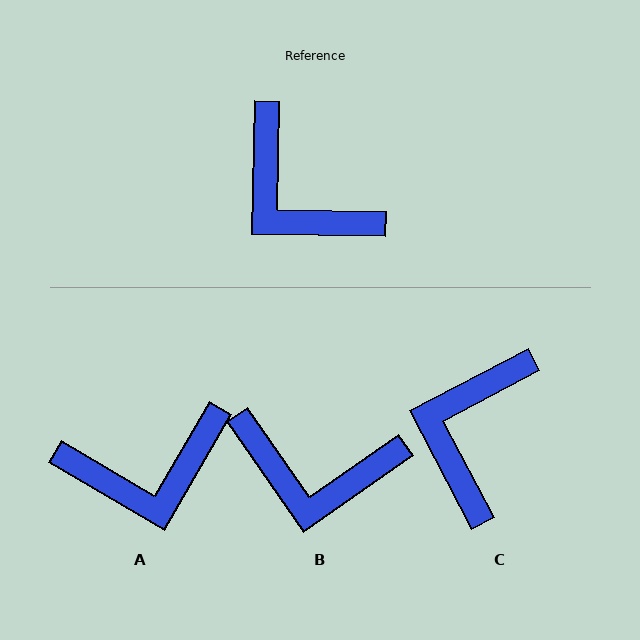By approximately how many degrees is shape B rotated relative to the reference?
Approximately 36 degrees counter-clockwise.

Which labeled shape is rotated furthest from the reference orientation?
C, about 61 degrees away.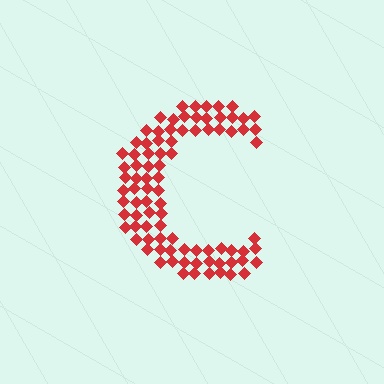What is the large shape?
The large shape is the letter C.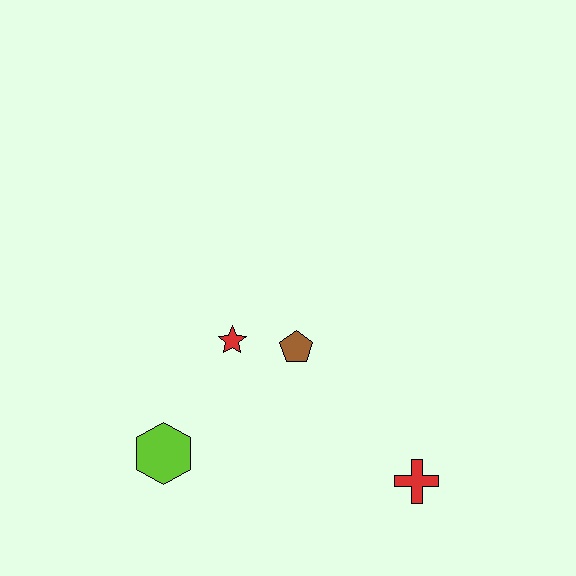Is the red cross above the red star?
No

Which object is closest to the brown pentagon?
The red star is closest to the brown pentagon.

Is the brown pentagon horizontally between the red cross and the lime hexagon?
Yes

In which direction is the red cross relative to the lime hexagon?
The red cross is to the right of the lime hexagon.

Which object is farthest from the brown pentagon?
The red cross is farthest from the brown pentagon.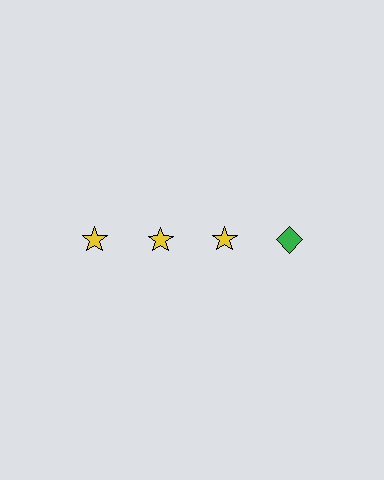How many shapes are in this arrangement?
There are 4 shapes arranged in a grid pattern.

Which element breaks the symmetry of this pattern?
The green diamond in the top row, second from right column breaks the symmetry. All other shapes are yellow stars.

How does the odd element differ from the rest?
It differs in both color (green instead of yellow) and shape (diamond instead of star).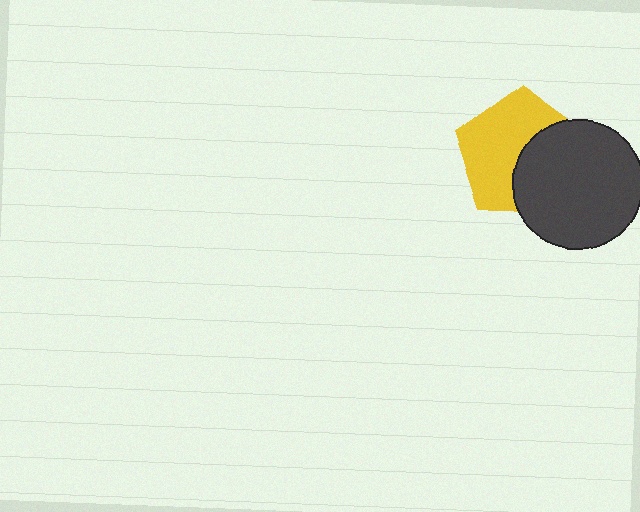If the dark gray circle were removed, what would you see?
You would see the complete yellow pentagon.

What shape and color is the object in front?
The object in front is a dark gray circle.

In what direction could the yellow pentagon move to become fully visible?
The yellow pentagon could move left. That would shift it out from behind the dark gray circle entirely.